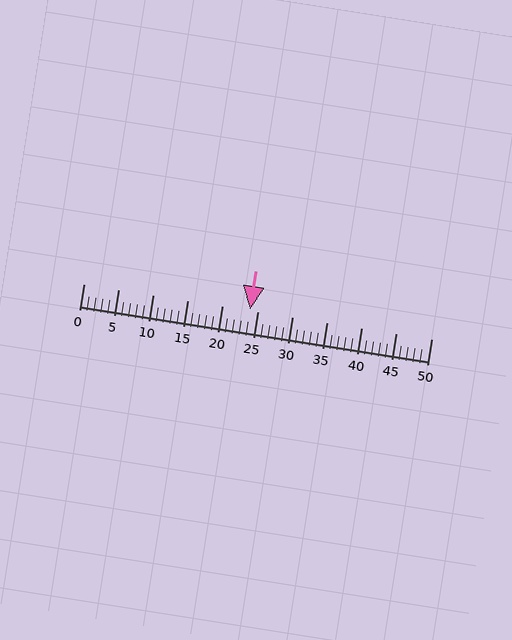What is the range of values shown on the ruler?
The ruler shows values from 0 to 50.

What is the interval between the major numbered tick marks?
The major tick marks are spaced 5 units apart.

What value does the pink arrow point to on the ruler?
The pink arrow points to approximately 24.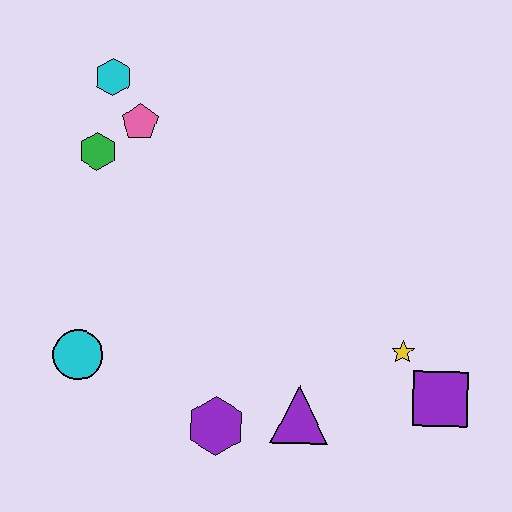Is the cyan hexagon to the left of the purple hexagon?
Yes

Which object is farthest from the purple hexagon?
The cyan hexagon is farthest from the purple hexagon.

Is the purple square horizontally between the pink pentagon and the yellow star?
No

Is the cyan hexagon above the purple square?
Yes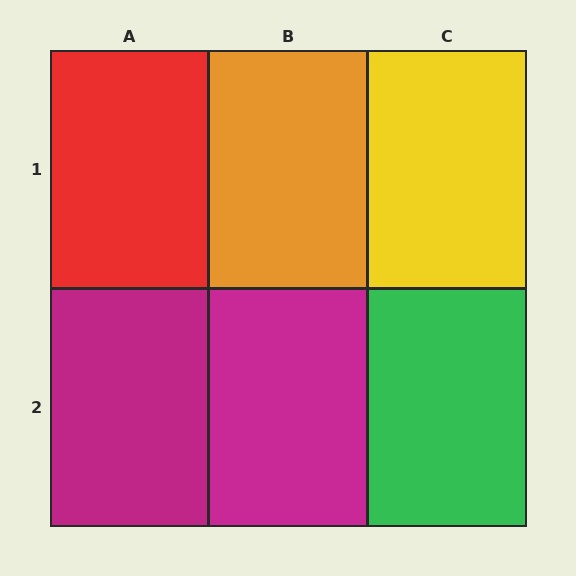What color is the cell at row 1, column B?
Orange.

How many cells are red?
1 cell is red.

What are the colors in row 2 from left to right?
Magenta, magenta, green.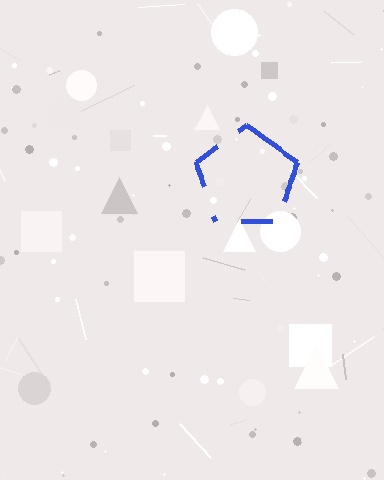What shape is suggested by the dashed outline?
The dashed outline suggests a pentagon.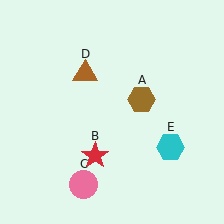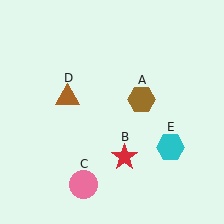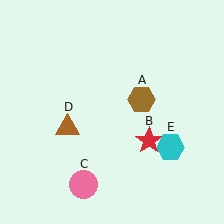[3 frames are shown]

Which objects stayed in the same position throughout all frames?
Brown hexagon (object A) and pink circle (object C) and cyan hexagon (object E) remained stationary.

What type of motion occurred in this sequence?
The red star (object B), brown triangle (object D) rotated counterclockwise around the center of the scene.